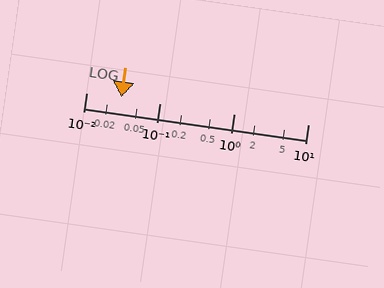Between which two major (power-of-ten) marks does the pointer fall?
The pointer is between 0.01 and 0.1.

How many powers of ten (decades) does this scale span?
The scale spans 3 decades, from 0.01 to 10.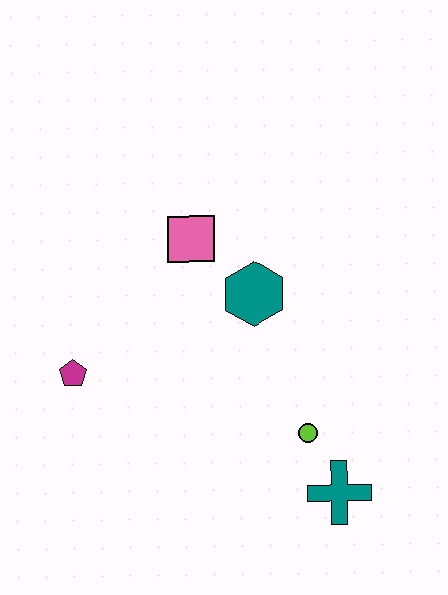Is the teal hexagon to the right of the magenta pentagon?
Yes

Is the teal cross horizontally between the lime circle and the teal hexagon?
No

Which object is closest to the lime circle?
The teal cross is closest to the lime circle.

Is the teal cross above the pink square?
No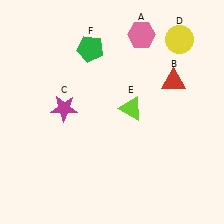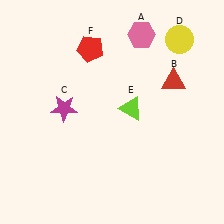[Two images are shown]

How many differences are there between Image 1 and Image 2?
There is 1 difference between the two images.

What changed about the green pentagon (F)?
In Image 1, F is green. In Image 2, it changed to red.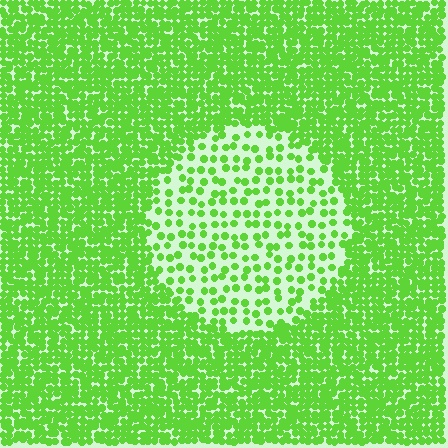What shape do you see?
I see a circle.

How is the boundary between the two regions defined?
The boundary is defined by a change in element density (approximately 2.7x ratio). All elements are the same color, size, and shape.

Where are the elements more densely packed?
The elements are more densely packed outside the circle boundary.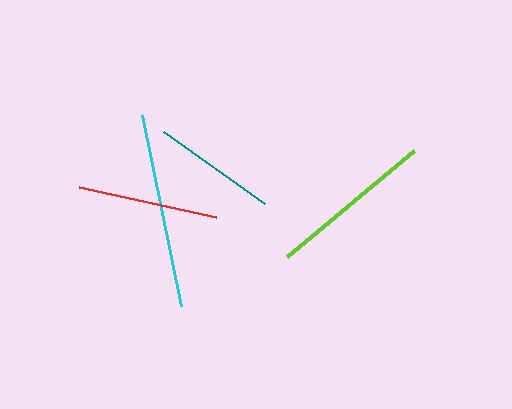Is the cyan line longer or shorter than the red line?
The cyan line is longer than the red line.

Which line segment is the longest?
The cyan line is the longest at approximately 194 pixels.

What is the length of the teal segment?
The teal segment is approximately 124 pixels long.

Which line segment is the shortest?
The teal line is the shortest at approximately 124 pixels.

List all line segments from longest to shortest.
From longest to shortest: cyan, lime, red, teal.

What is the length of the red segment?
The red segment is approximately 141 pixels long.